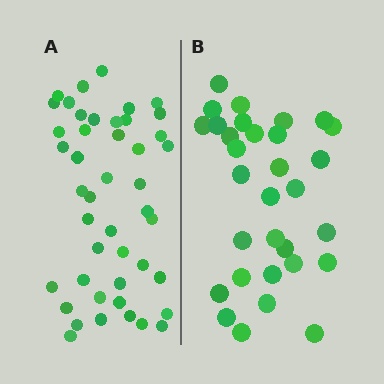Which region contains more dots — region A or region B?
Region A (the left region) has more dots.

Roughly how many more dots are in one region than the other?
Region A has approximately 15 more dots than region B.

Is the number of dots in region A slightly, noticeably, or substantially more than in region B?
Region A has substantially more. The ratio is roughly 1.5 to 1.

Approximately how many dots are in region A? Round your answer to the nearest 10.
About 40 dots. (The exact count is 45, which rounds to 40.)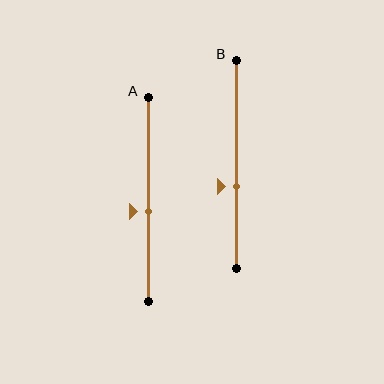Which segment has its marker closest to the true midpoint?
Segment A has its marker closest to the true midpoint.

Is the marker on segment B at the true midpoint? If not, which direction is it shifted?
No, the marker on segment B is shifted downward by about 10% of the segment length.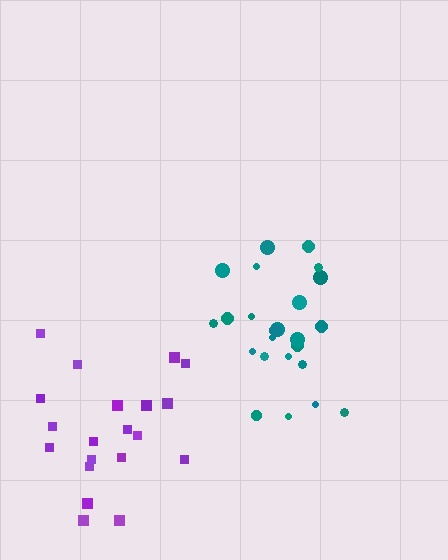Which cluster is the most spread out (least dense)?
Purple.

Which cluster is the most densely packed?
Teal.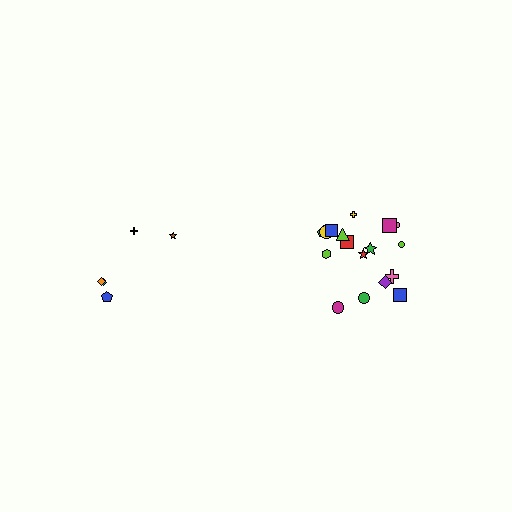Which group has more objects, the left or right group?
The right group.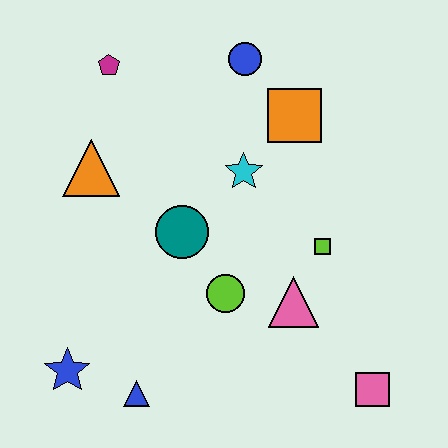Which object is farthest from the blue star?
The blue circle is farthest from the blue star.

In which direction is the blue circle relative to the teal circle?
The blue circle is above the teal circle.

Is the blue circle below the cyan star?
No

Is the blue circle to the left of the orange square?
Yes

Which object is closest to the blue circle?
The orange square is closest to the blue circle.